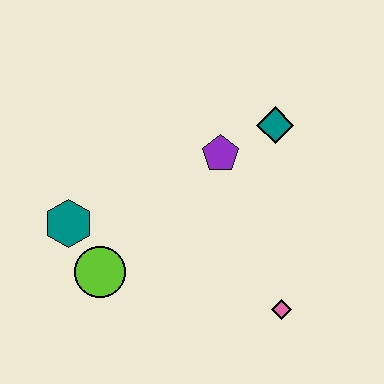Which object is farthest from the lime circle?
The teal diamond is farthest from the lime circle.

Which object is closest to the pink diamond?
The purple pentagon is closest to the pink diamond.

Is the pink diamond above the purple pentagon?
No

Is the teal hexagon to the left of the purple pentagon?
Yes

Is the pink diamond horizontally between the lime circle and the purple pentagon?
No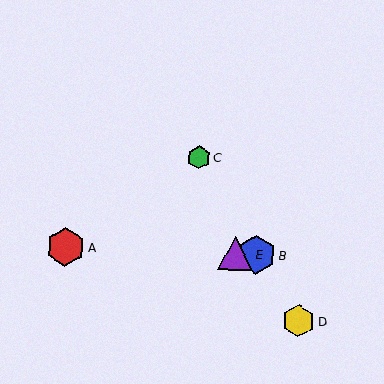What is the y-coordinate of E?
Object E is at y≈254.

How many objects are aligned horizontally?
3 objects (A, B, E) are aligned horizontally.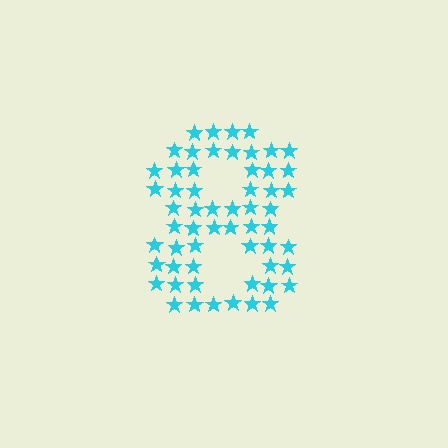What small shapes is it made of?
It is made of small stars.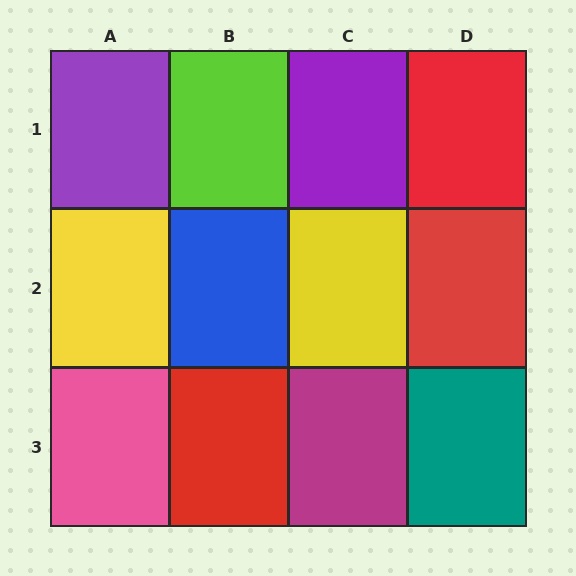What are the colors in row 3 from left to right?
Pink, red, magenta, teal.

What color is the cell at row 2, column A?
Yellow.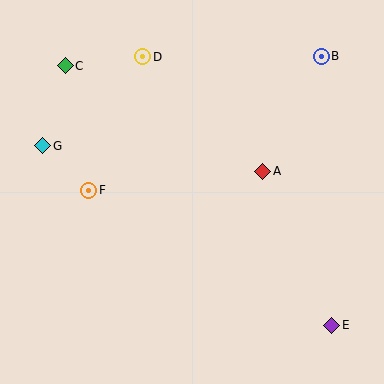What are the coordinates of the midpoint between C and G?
The midpoint between C and G is at (54, 106).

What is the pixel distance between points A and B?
The distance between A and B is 129 pixels.